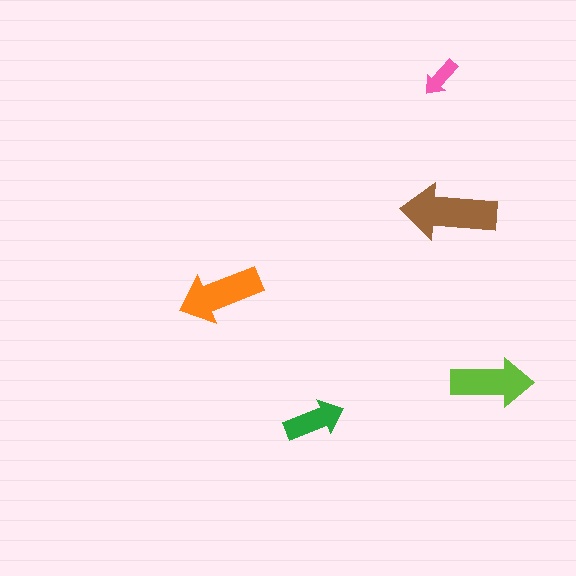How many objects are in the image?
There are 5 objects in the image.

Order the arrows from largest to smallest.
the brown one, the orange one, the lime one, the green one, the pink one.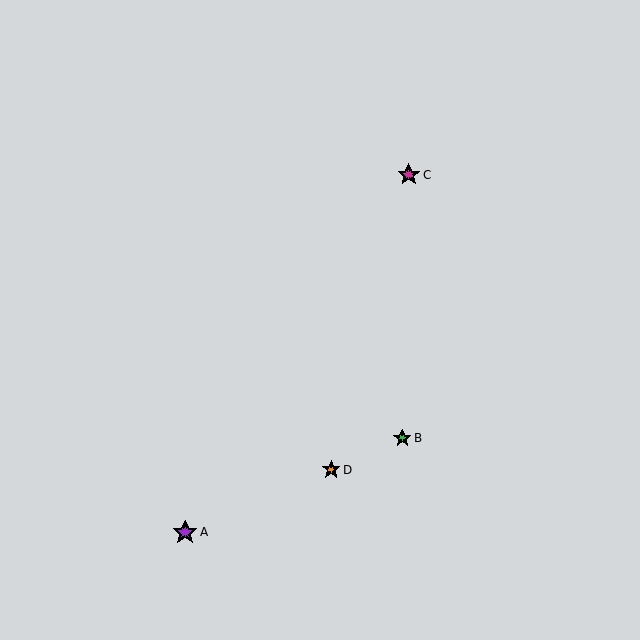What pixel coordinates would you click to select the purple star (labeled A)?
Click at (185, 532) to select the purple star A.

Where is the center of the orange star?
The center of the orange star is at (331, 470).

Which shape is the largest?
The purple star (labeled A) is the largest.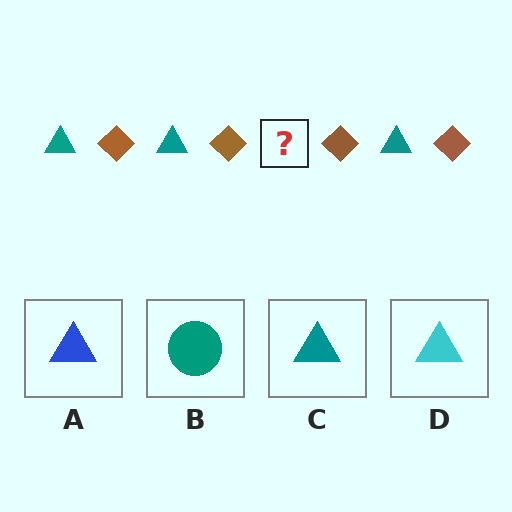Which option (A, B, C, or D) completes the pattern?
C.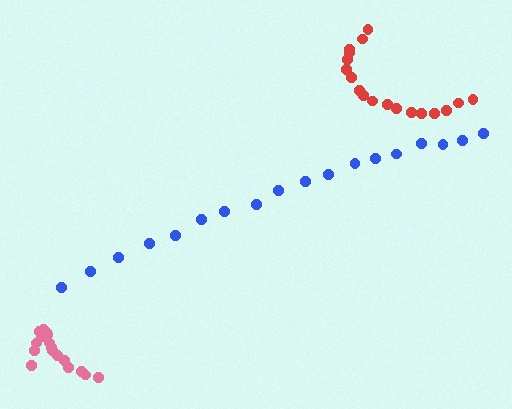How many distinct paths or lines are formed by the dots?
There are 3 distinct paths.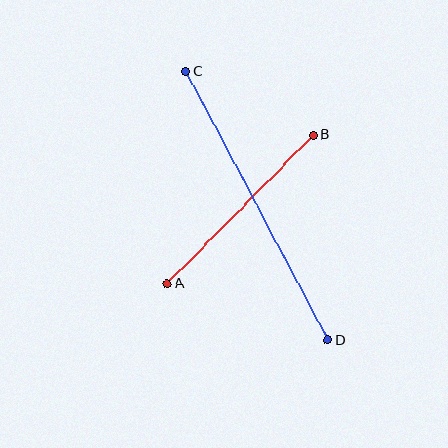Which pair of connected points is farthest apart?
Points C and D are farthest apart.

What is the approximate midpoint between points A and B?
The midpoint is at approximately (240, 209) pixels.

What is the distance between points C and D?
The distance is approximately 304 pixels.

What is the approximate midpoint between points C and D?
The midpoint is at approximately (257, 206) pixels.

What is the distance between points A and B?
The distance is approximately 209 pixels.